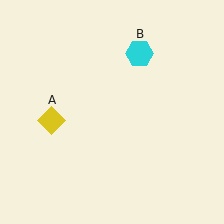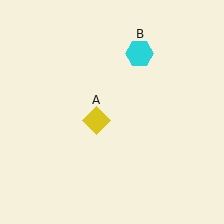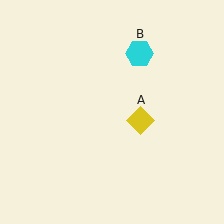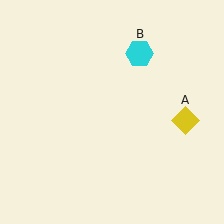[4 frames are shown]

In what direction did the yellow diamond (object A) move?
The yellow diamond (object A) moved right.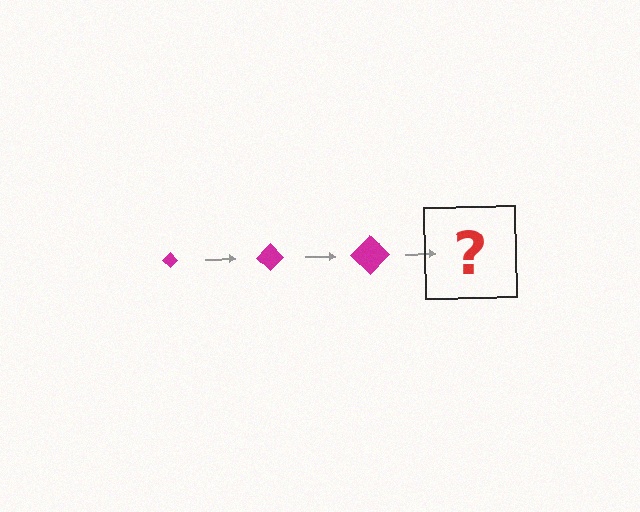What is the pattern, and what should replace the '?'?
The pattern is that the diamond gets progressively larger each step. The '?' should be a magenta diamond, larger than the previous one.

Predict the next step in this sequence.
The next step is a magenta diamond, larger than the previous one.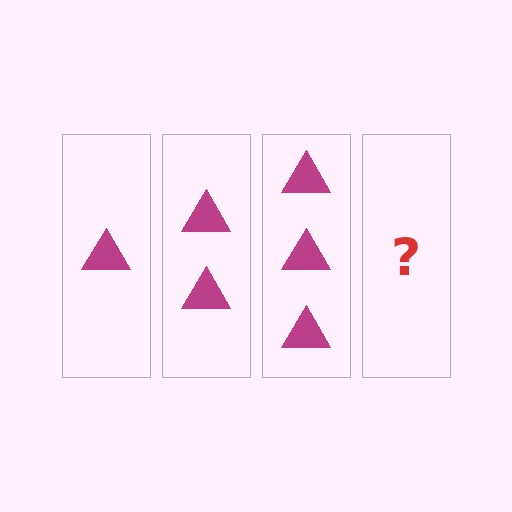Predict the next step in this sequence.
The next step is 4 triangles.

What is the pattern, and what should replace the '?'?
The pattern is that each step adds one more triangle. The '?' should be 4 triangles.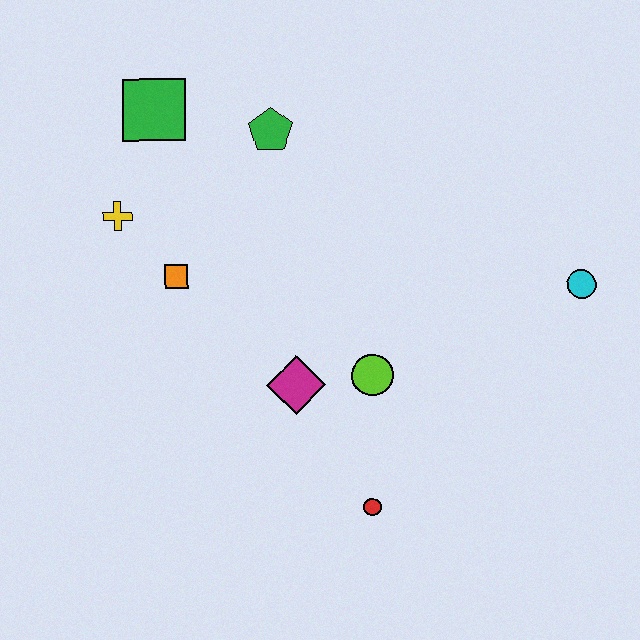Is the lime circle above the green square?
No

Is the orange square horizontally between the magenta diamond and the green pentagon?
No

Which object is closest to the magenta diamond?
The lime circle is closest to the magenta diamond.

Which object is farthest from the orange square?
The cyan circle is farthest from the orange square.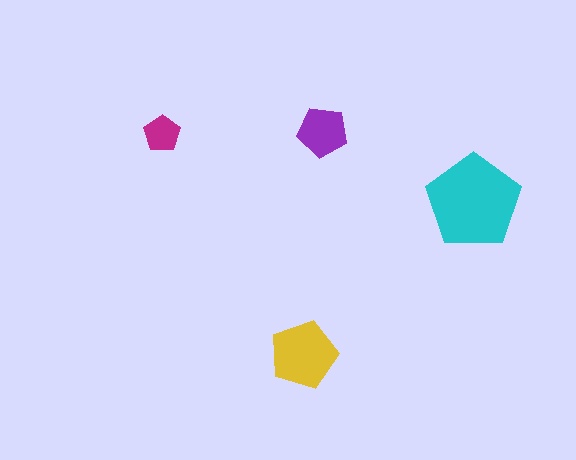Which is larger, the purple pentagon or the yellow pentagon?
The yellow one.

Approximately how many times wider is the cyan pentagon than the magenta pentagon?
About 2.5 times wider.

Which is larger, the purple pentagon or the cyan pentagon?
The cyan one.